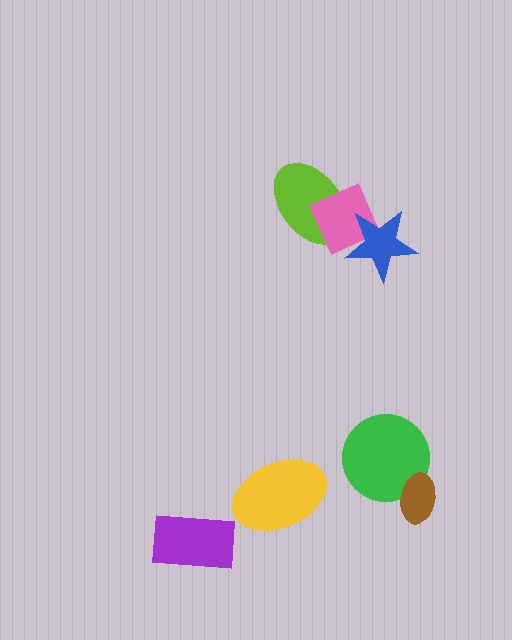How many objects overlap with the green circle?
1 object overlaps with the green circle.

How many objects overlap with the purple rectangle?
0 objects overlap with the purple rectangle.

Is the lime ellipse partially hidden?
Yes, it is partially covered by another shape.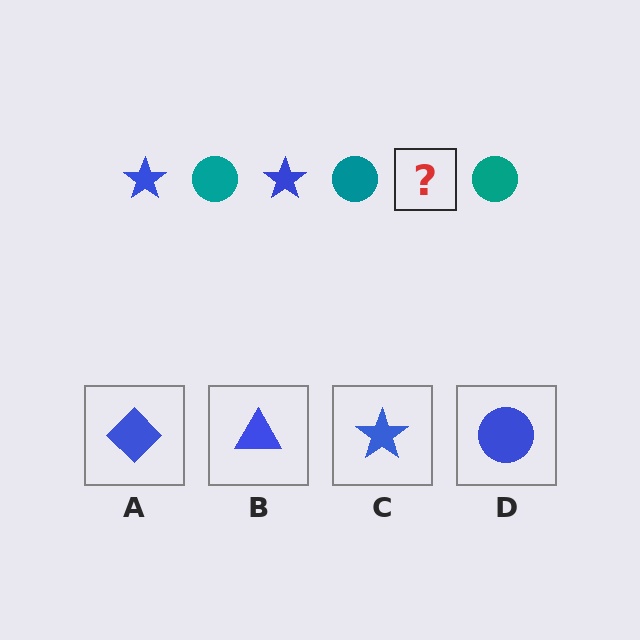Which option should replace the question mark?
Option C.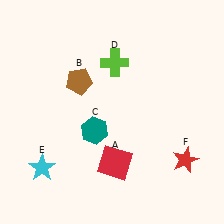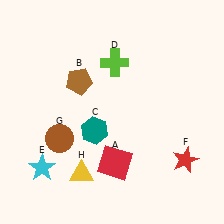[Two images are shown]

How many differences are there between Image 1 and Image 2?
There are 2 differences between the two images.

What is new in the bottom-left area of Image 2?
A yellow triangle (H) was added in the bottom-left area of Image 2.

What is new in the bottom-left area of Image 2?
A brown circle (G) was added in the bottom-left area of Image 2.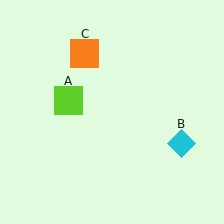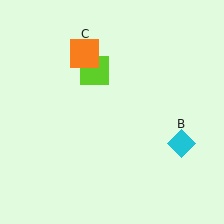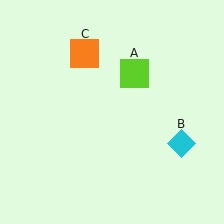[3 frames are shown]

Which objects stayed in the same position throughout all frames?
Cyan diamond (object B) and orange square (object C) remained stationary.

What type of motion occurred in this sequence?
The lime square (object A) rotated clockwise around the center of the scene.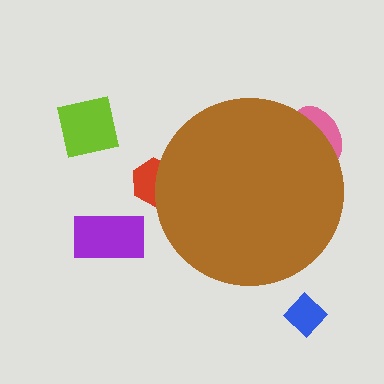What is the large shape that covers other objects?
A brown circle.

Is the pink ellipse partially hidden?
Yes, the pink ellipse is partially hidden behind the brown circle.